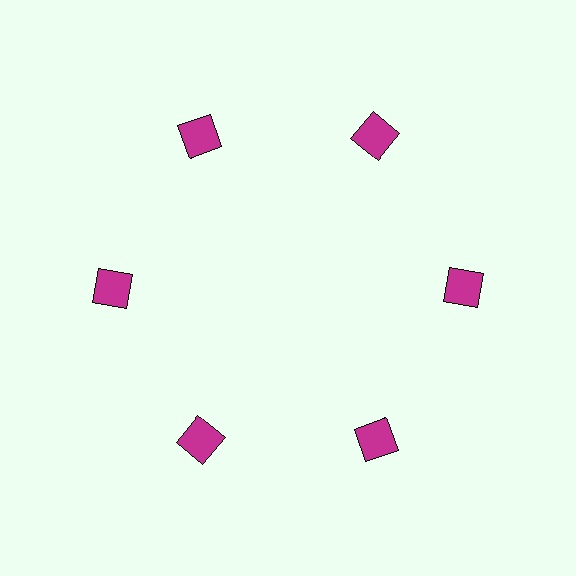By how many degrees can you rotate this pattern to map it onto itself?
The pattern maps onto itself every 60 degrees of rotation.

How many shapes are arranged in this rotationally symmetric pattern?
There are 6 shapes, arranged in 6 groups of 1.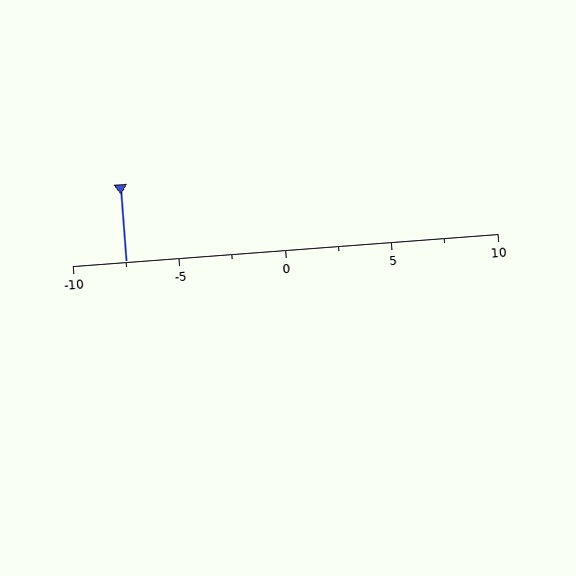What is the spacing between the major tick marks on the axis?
The major ticks are spaced 5 apart.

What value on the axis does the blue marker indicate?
The marker indicates approximately -7.5.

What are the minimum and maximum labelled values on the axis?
The axis runs from -10 to 10.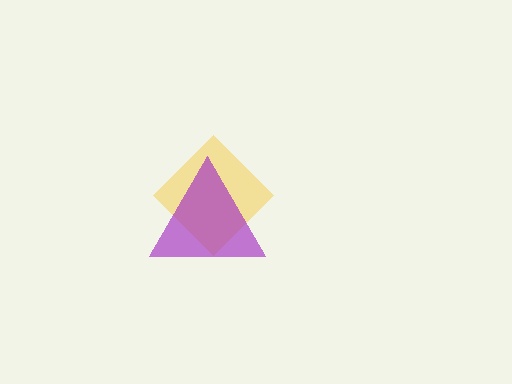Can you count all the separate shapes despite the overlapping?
Yes, there are 2 separate shapes.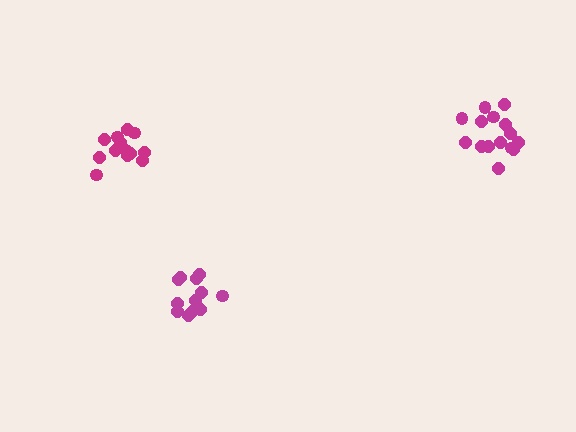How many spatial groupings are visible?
There are 3 spatial groupings.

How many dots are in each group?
Group 1: 13 dots, Group 2: 15 dots, Group 3: 12 dots (40 total).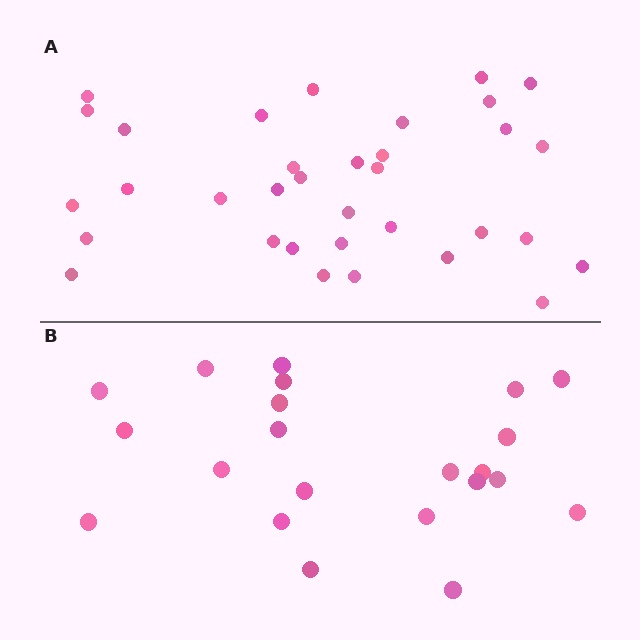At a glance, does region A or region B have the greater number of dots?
Region A (the top region) has more dots.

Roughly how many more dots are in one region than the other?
Region A has roughly 12 or so more dots than region B.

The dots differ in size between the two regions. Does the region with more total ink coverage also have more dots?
No. Region B has more total ink coverage because its dots are larger, but region A actually contains more individual dots. Total area can be misleading — the number of items is what matters here.